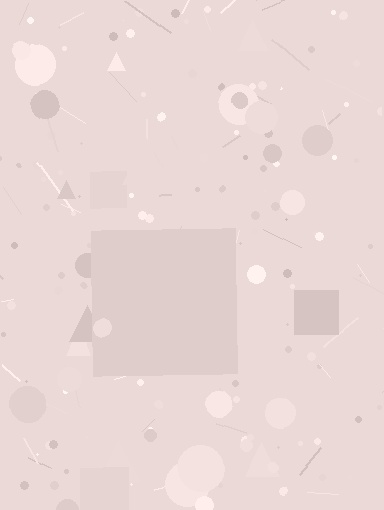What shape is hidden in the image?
A square is hidden in the image.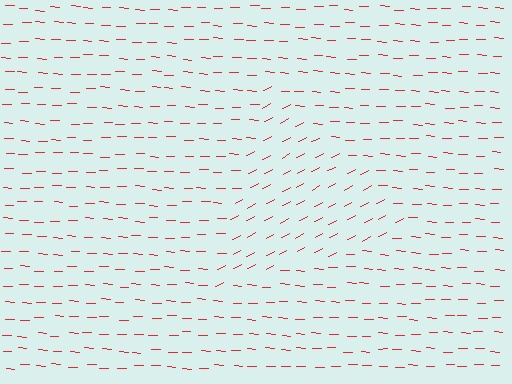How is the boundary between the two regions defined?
The boundary is defined purely by a change in line orientation (approximately 30 degrees difference). All lines are the same color and thickness.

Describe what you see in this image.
The image is filled with small red line segments. A triangle region in the image has lines oriented differently from the surrounding lines, creating a visible texture boundary.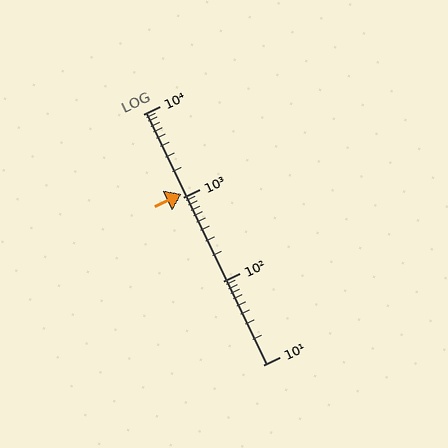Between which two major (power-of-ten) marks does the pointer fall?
The pointer is between 1000 and 10000.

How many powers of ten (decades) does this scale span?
The scale spans 3 decades, from 10 to 10000.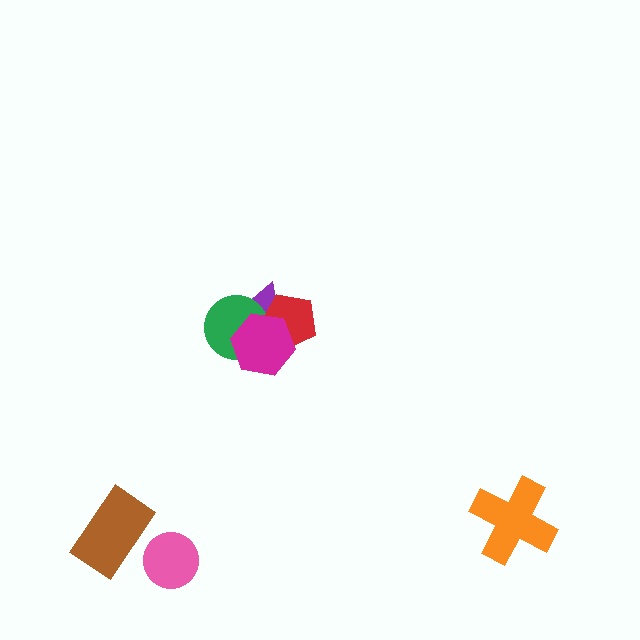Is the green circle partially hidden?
Yes, it is partially covered by another shape.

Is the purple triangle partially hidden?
Yes, it is partially covered by another shape.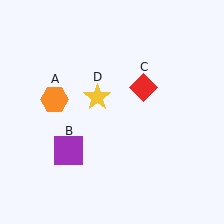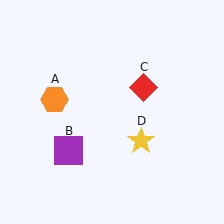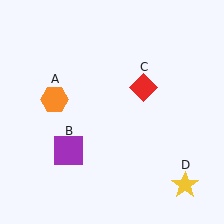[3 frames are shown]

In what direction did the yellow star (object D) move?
The yellow star (object D) moved down and to the right.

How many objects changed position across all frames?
1 object changed position: yellow star (object D).